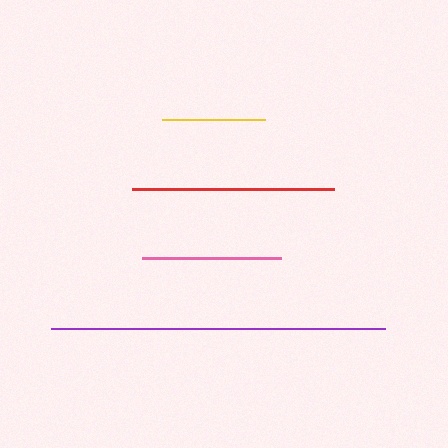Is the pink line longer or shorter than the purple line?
The purple line is longer than the pink line.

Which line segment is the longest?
The purple line is the longest at approximately 334 pixels.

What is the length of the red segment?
The red segment is approximately 202 pixels long.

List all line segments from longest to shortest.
From longest to shortest: purple, red, pink, yellow.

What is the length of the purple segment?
The purple segment is approximately 334 pixels long.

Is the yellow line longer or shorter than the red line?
The red line is longer than the yellow line.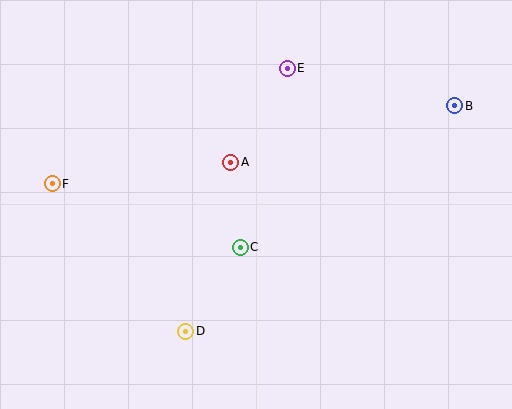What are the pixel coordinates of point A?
Point A is at (231, 162).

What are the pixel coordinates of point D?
Point D is at (186, 331).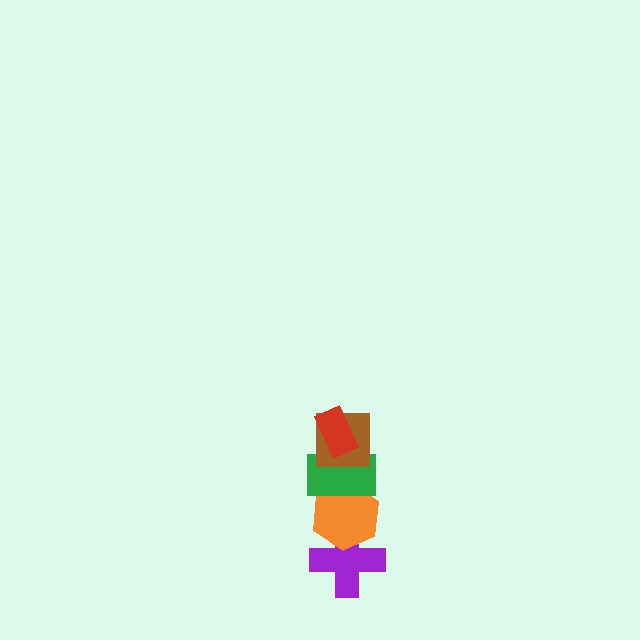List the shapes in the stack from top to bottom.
From top to bottom: the red rectangle, the brown square, the green rectangle, the orange hexagon, the purple cross.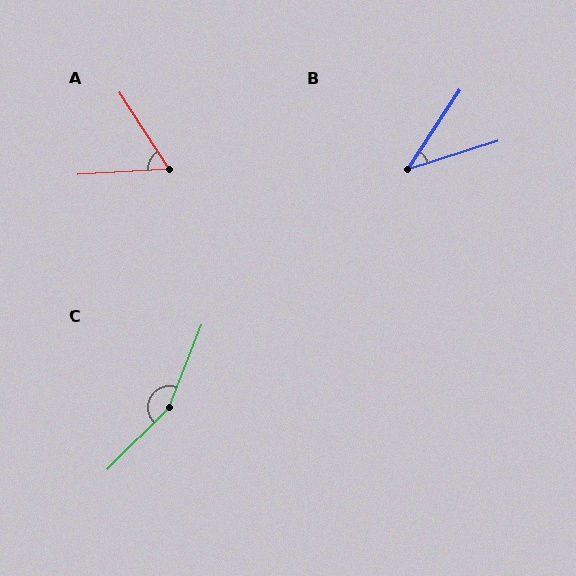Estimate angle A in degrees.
Approximately 60 degrees.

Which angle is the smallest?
B, at approximately 39 degrees.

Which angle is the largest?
C, at approximately 156 degrees.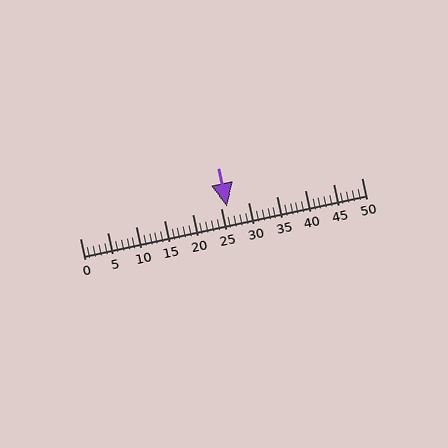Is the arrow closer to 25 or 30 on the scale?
The arrow is closer to 25.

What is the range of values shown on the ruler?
The ruler shows values from 0 to 50.